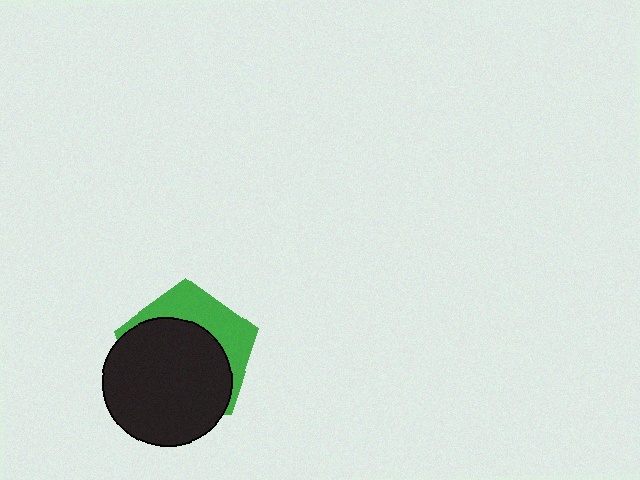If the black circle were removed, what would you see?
You would see the complete green pentagon.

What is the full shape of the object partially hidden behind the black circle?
The partially hidden object is a green pentagon.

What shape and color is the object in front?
The object in front is a black circle.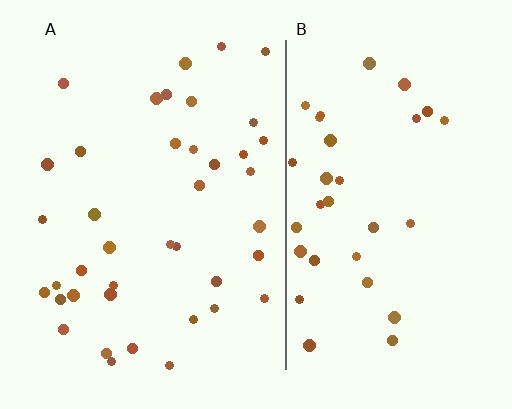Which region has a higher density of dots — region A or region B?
A (the left).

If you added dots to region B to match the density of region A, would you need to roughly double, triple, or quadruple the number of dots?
Approximately double.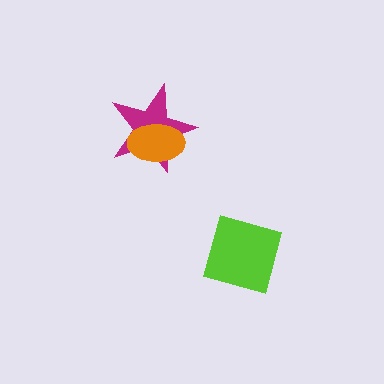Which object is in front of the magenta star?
The orange ellipse is in front of the magenta star.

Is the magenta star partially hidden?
Yes, it is partially covered by another shape.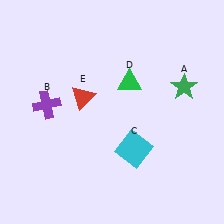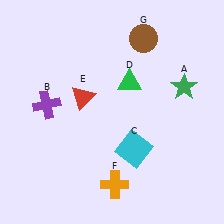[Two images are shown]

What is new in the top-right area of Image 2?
A brown circle (G) was added in the top-right area of Image 2.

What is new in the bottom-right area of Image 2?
An orange cross (F) was added in the bottom-right area of Image 2.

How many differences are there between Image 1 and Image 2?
There are 2 differences between the two images.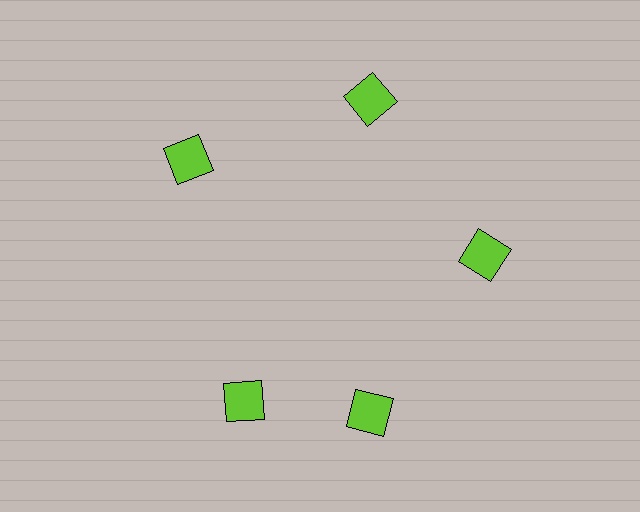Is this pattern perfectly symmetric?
No. The 5 lime squares are arranged in a ring, but one element near the 8 o'clock position is rotated out of alignment along the ring, breaking the 5-fold rotational symmetry.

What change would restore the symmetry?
The symmetry would be restored by rotating it back into even spacing with its neighbors so that all 5 squares sit at equal angles and equal distance from the center.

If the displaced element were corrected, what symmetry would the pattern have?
It would have 5-fold rotational symmetry — the pattern would map onto itself every 72 degrees.